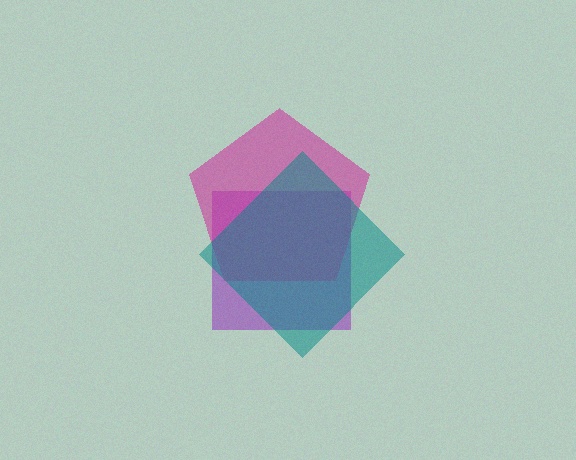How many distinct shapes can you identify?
There are 3 distinct shapes: a purple square, a magenta pentagon, a teal diamond.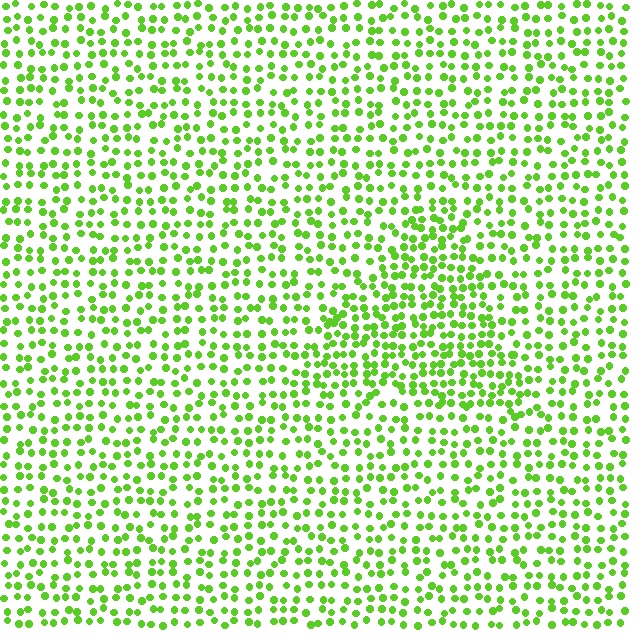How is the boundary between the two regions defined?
The boundary is defined by a change in element density (approximately 1.5x ratio). All elements are the same color, size, and shape.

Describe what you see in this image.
The image contains small lime elements arranged at two different densities. A triangle-shaped region is visible where the elements are more densely packed than the surrounding area.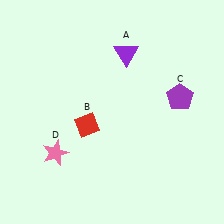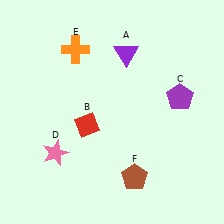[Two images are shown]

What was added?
An orange cross (E), a brown pentagon (F) were added in Image 2.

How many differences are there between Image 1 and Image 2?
There are 2 differences between the two images.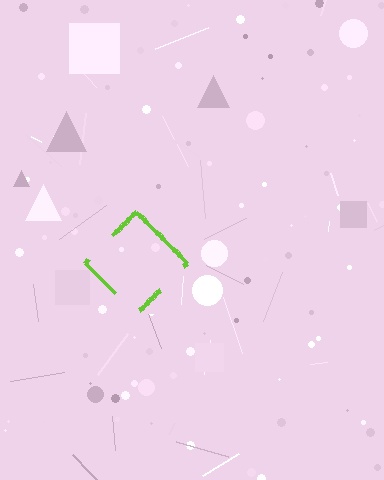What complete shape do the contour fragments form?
The contour fragments form a diamond.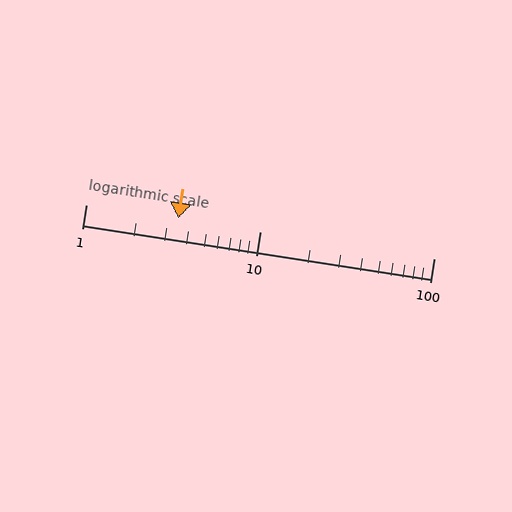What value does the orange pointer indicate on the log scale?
The pointer indicates approximately 3.4.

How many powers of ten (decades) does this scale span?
The scale spans 2 decades, from 1 to 100.